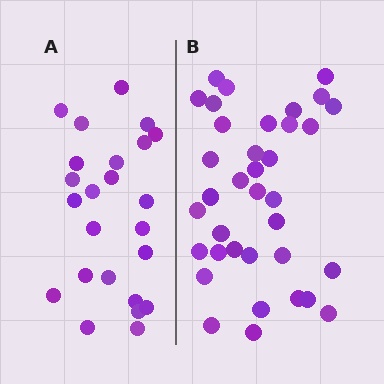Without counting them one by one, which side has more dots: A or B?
Region B (the right region) has more dots.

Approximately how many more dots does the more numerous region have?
Region B has roughly 12 or so more dots than region A.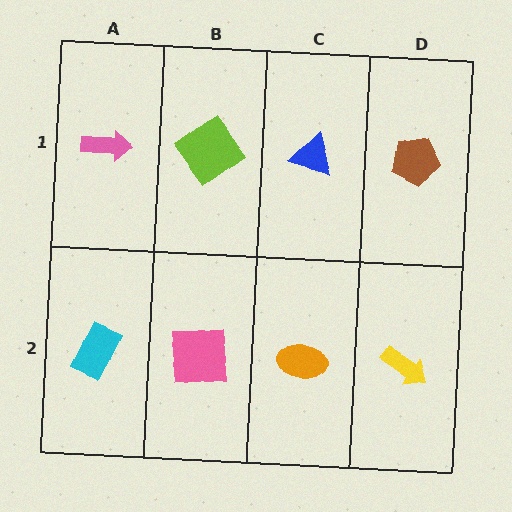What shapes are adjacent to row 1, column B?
A pink square (row 2, column B), a pink arrow (row 1, column A), a blue triangle (row 1, column C).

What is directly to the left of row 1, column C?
A lime diamond.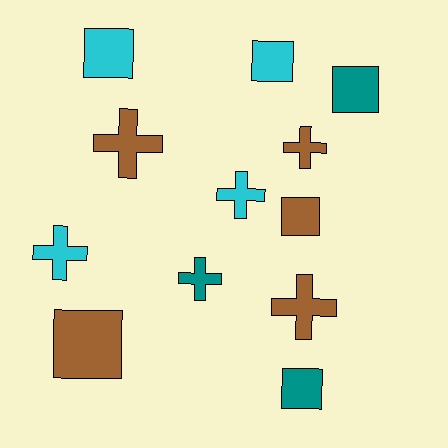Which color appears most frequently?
Brown, with 5 objects.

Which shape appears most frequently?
Cross, with 6 objects.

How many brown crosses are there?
There are 3 brown crosses.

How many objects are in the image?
There are 12 objects.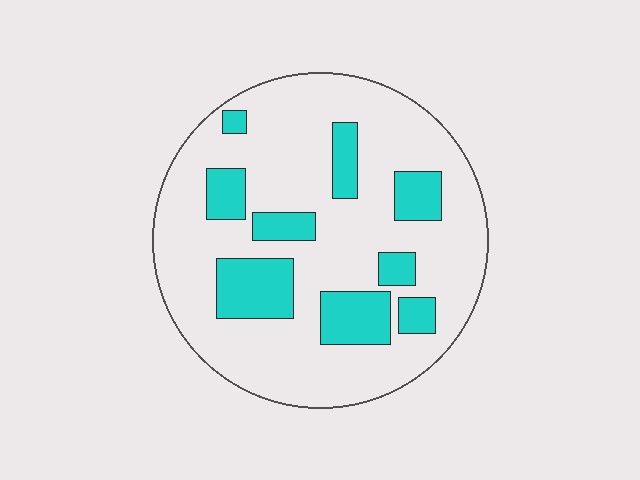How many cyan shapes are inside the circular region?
9.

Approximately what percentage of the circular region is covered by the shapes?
Approximately 25%.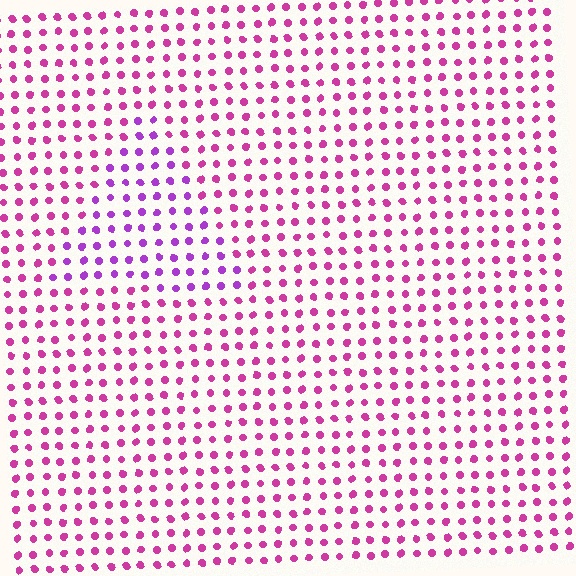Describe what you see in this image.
The image is filled with small magenta elements in a uniform arrangement. A triangle-shaped region is visible where the elements are tinted to a slightly different hue, forming a subtle color boundary.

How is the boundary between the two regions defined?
The boundary is defined purely by a slight shift in hue (about 32 degrees). Spacing, size, and orientation are identical on both sides.